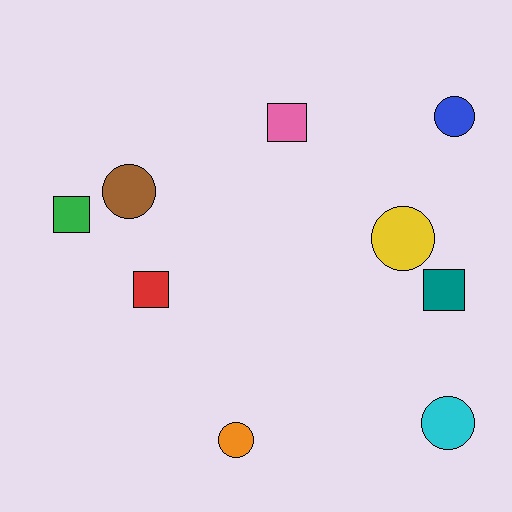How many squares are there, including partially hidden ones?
There are 4 squares.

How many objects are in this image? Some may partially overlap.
There are 9 objects.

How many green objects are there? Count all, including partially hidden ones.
There is 1 green object.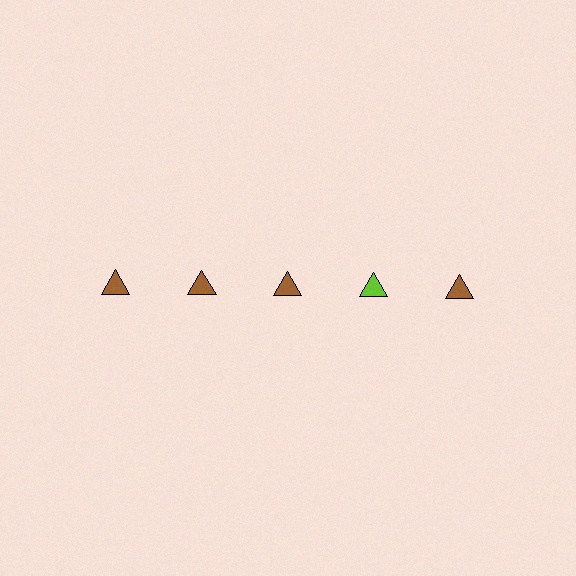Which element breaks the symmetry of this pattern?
The lime triangle in the top row, second from right column breaks the symmetry. All other shapes are brown triangles.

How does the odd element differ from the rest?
It has a different color: lime instead of brown.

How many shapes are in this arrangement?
There are 5 shapes arranged in a grid pattern.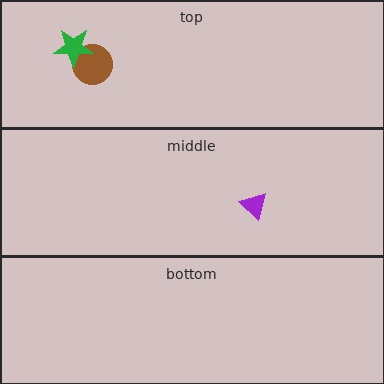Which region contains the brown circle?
The top region.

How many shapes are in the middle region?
1.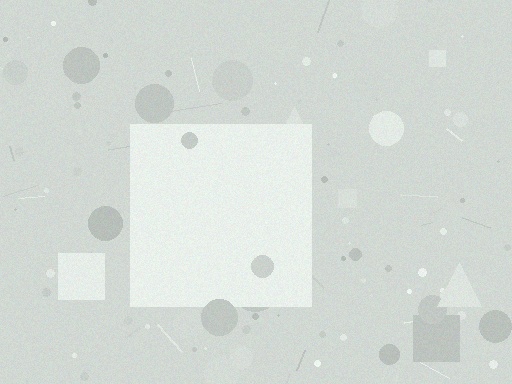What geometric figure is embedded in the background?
A square is embedded in the background.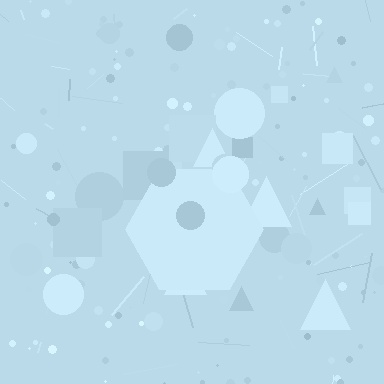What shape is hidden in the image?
A hexagon is hidden in the image.